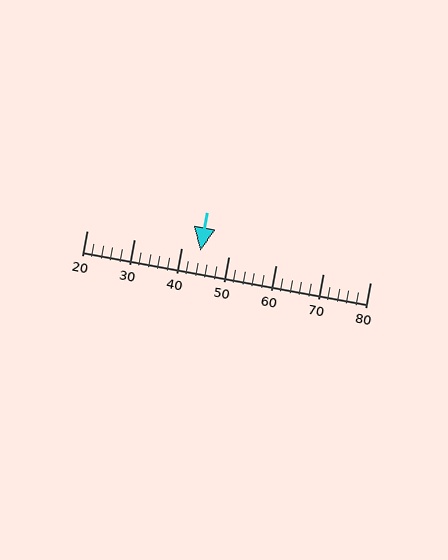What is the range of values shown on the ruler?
The ruler shows values from 20 to 80.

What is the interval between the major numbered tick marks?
The major tick marks are spaced 10 units apart.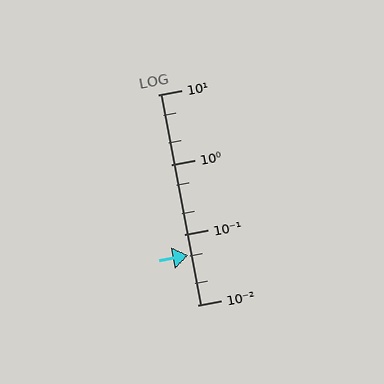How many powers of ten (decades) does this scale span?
The scale spans 3 decades, from 0.01 to 10.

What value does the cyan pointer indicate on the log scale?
The pointer indicates approximately 0.051.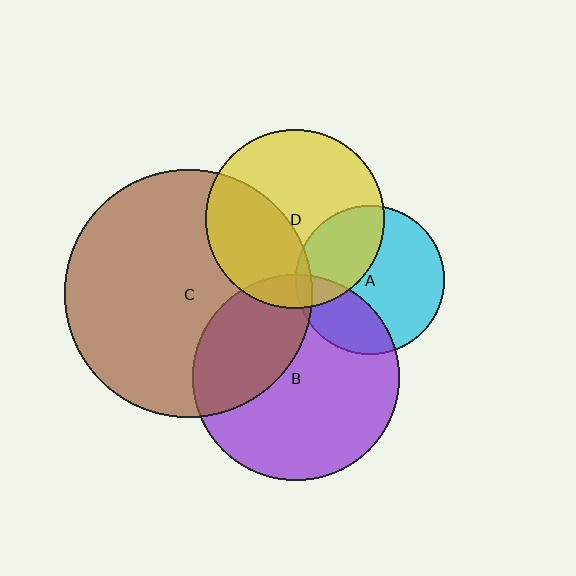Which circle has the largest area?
Circle C (brown).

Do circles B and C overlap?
Yes.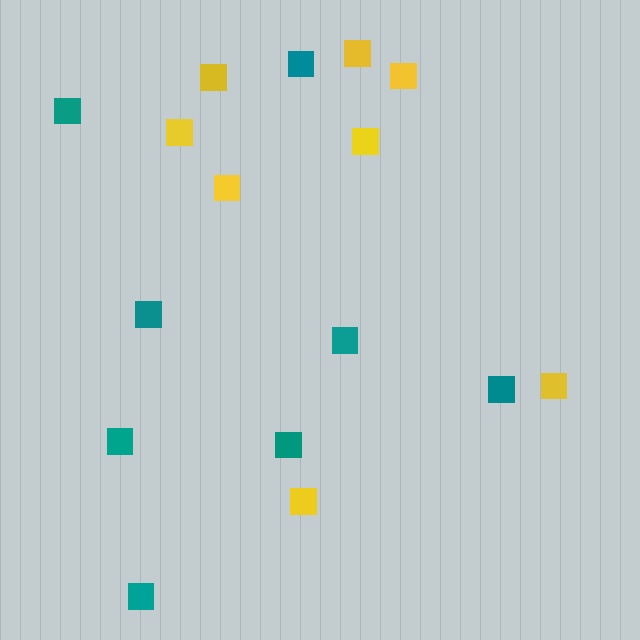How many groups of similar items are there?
There are 2 groups: one group of teal squares (8) and one group of yellow squares (8).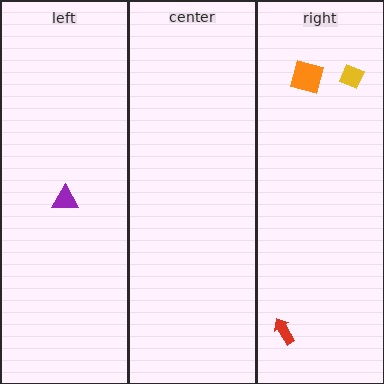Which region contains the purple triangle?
The left region.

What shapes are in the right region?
The orange square, the red arrow, the yellow diamond.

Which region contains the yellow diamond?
The right region.